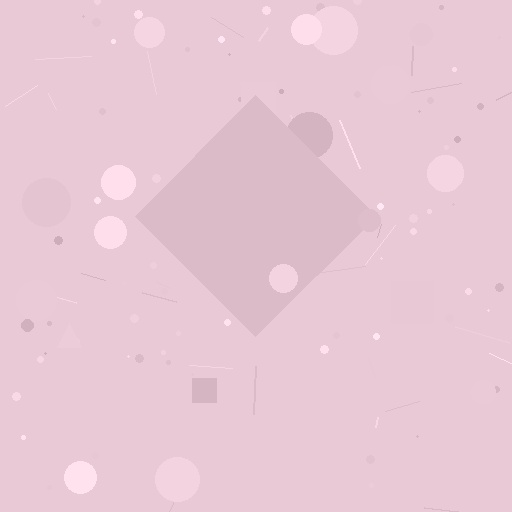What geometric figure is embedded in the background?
A diamond is embedded in the background.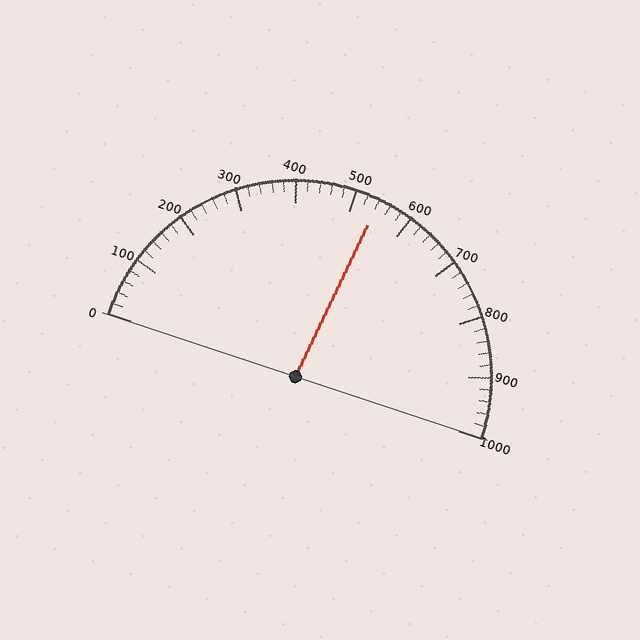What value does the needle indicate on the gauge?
The needle indicates approximately 540.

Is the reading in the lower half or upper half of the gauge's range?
The reading is in the upper half of the range (0 to 1000).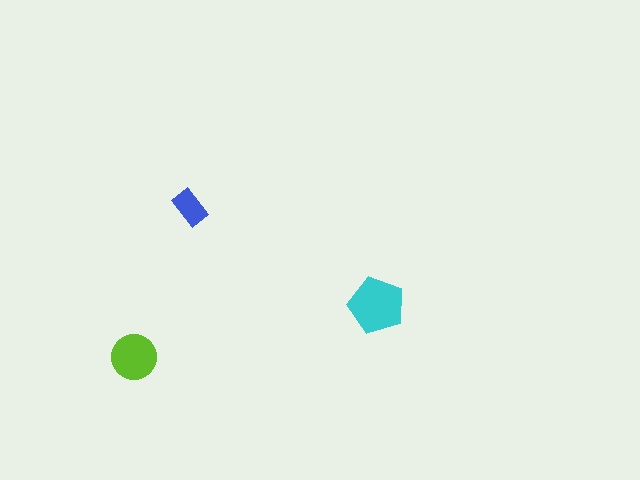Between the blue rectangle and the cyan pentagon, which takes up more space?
The cyan pentagon.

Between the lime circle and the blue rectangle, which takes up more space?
The lime circle.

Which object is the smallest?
The blue rectangle.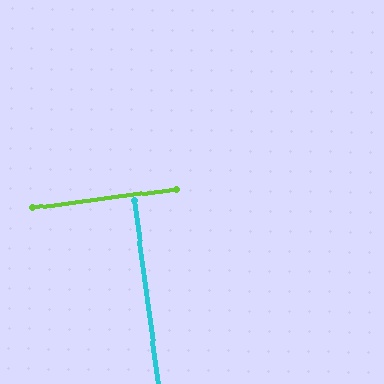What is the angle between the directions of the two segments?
Approximately 90 degrees.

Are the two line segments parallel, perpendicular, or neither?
Perpendicular — they meet at approximately 90°.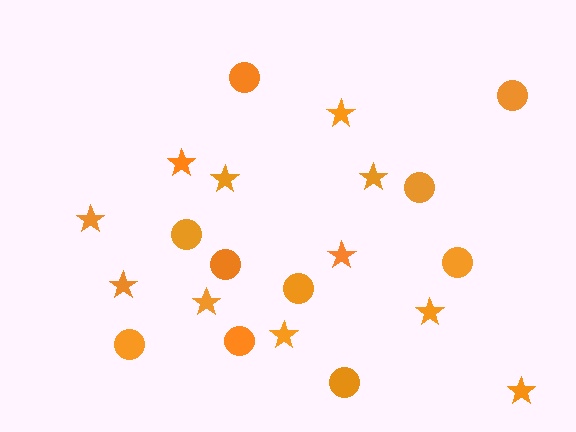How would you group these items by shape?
There are 2 groups: one group of stars (11) and one group of circles (10).